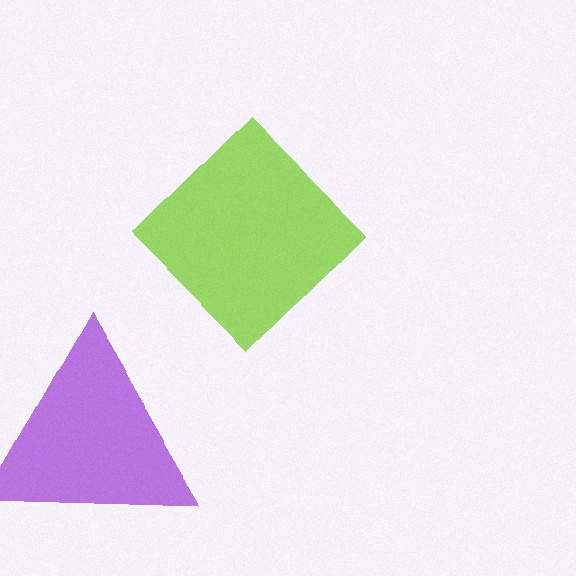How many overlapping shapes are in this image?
There are 2 overlapping shapes in the image.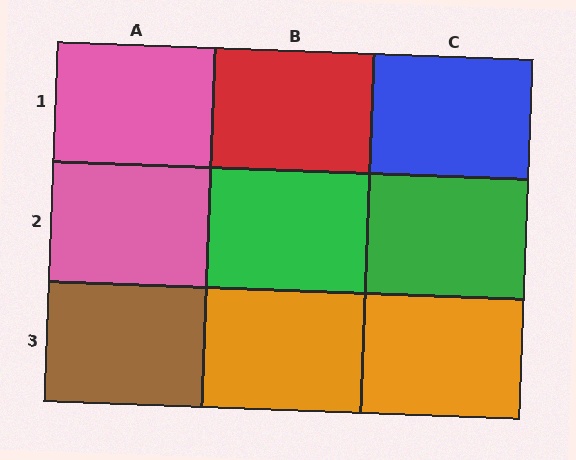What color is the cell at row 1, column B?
Red.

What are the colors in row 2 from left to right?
Pink, green, green.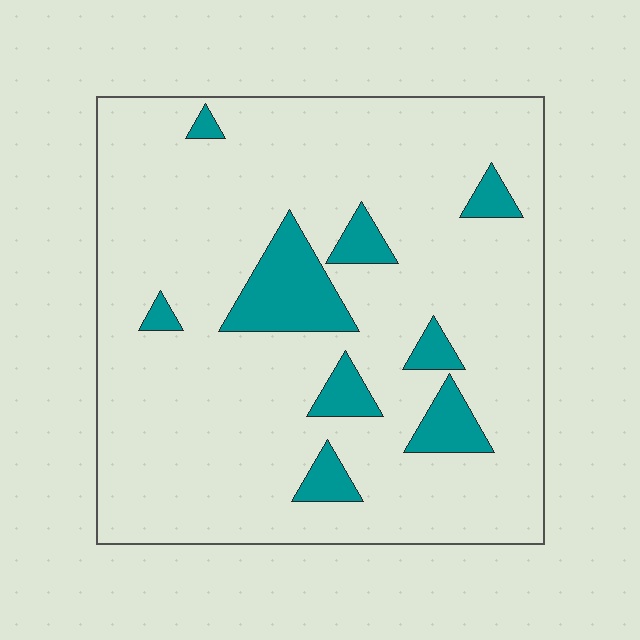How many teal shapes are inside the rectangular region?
9.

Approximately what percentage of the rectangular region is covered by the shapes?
Approximately 15%.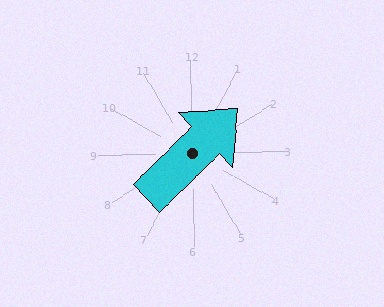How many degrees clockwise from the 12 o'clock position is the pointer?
Approximately 46 degrees.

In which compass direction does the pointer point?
Northeast.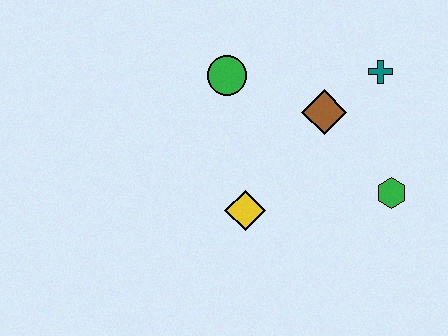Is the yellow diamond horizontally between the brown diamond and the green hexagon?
No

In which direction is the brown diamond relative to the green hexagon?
The brown diamond is above the green hexagon.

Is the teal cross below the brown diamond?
No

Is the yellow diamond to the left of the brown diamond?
Yes